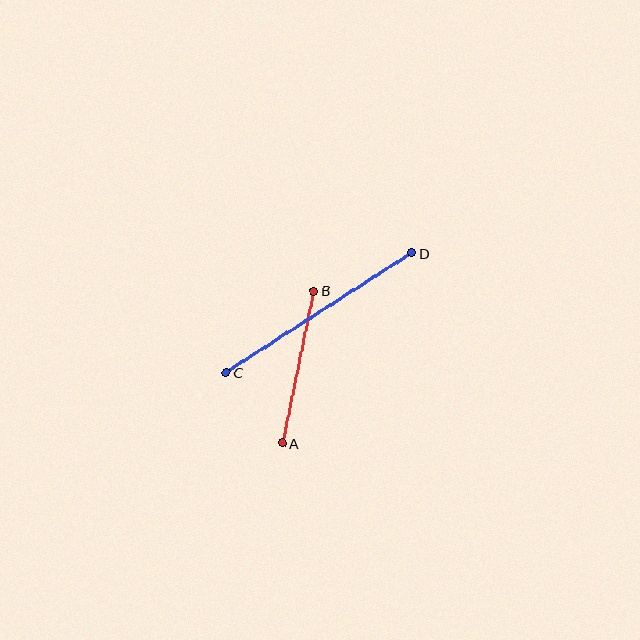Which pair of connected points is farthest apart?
Points C and D are farthest apart.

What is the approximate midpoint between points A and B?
The midpoint is at approximately (298, 367) pixels.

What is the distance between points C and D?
The distance is approximately 221 pixels.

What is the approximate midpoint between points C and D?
The midpoint is at approximately (319, 313) pixels.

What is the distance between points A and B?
The distance is approximately 156 pixels.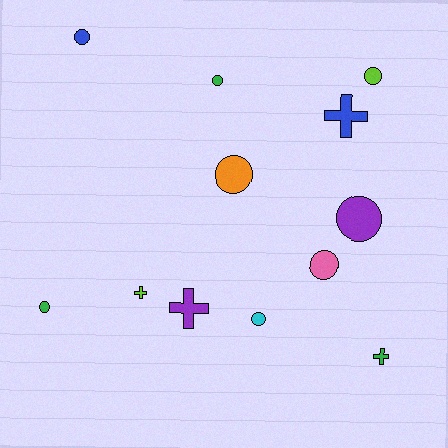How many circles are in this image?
There are 8 circles.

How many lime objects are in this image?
There are 2 lime objects.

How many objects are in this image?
There are 12 objects.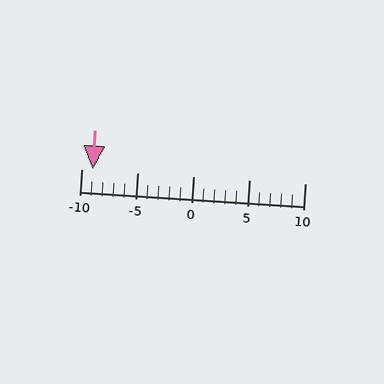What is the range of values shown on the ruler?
The ruler shows values from -10 to 10.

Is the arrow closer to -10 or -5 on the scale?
The arrow is closer to -10.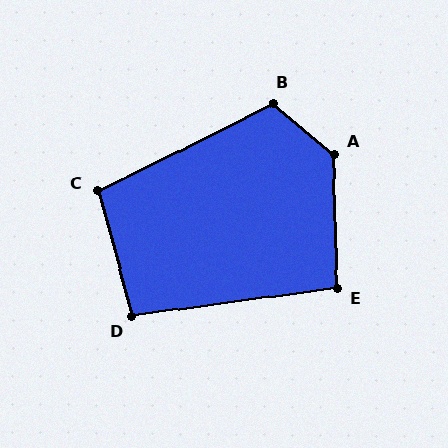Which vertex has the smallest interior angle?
E, at approximately 96 degrees.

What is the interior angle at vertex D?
Approximately 97 degrees (obtuse).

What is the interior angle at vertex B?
Approximately 114 degrees (obtuse).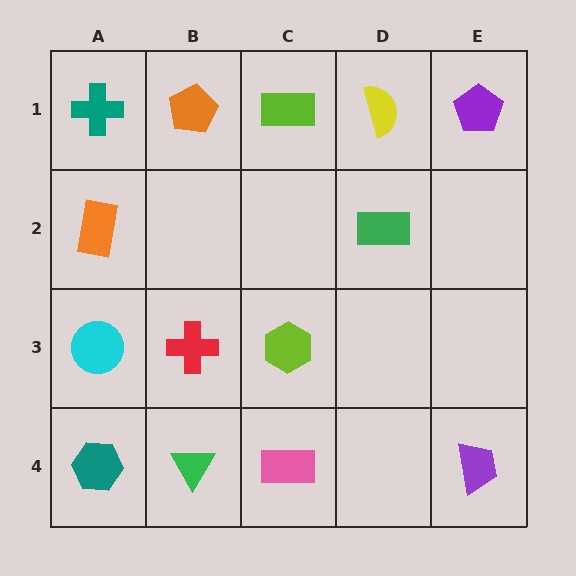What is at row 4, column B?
A green triangle.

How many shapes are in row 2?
2 shapes.